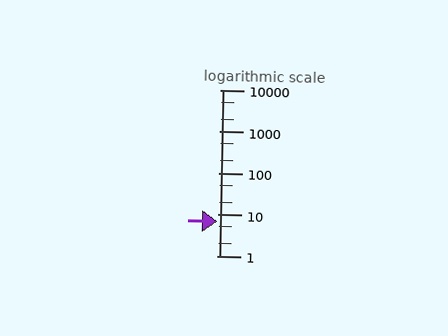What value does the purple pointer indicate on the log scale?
The pointer indicates approximately 6.9.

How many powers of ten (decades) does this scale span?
The scale spans 4 decades, from 1 to 10000.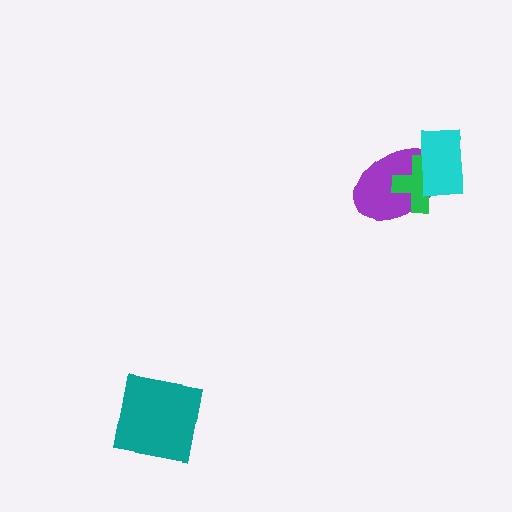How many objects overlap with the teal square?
0 objects overlap with the teal square.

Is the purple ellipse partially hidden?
Yes, it is partially covered by another shape.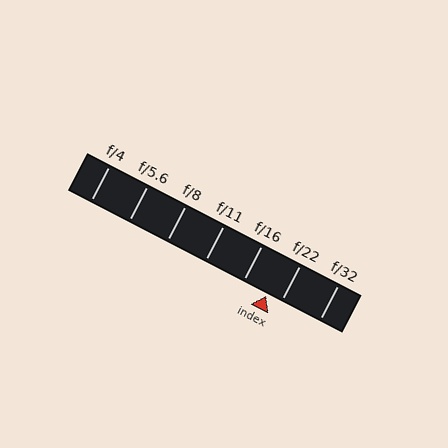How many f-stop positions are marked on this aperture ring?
There are 7 f-stop positions marked.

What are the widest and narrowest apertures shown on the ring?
The widest aperture shown is f/4 and the narrowest is f/32.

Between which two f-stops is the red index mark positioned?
The index mark is between f/16 and f/22.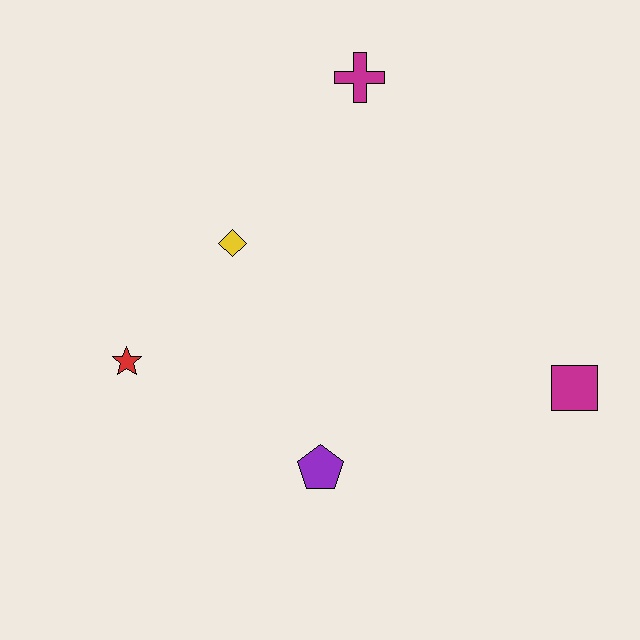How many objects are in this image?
There are 5 objects.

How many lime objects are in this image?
There are no lime objects.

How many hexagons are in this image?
There are no hexagons.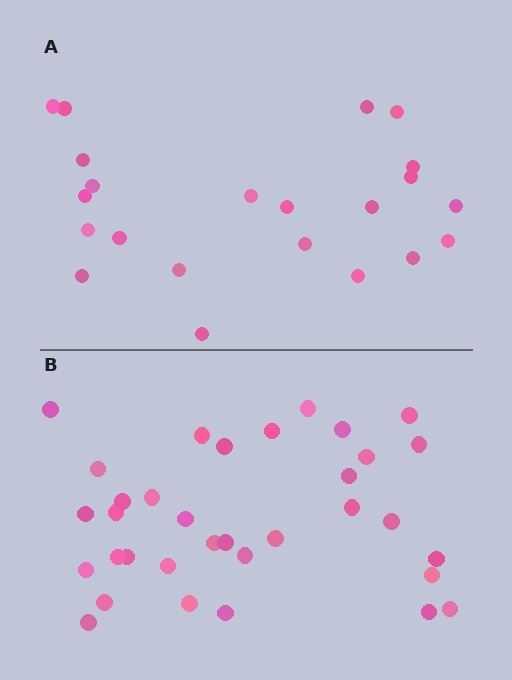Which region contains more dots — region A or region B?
Region B (the bottom region) has more dots.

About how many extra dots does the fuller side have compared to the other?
Region B has roughly 12 or so more dots than region A.